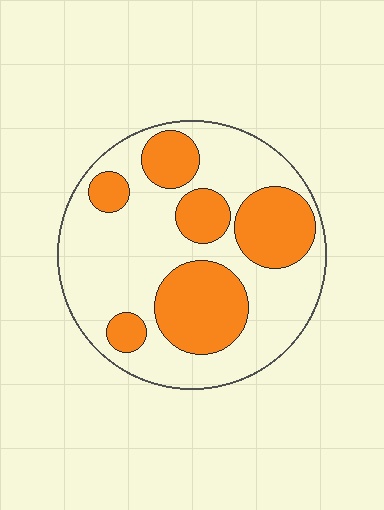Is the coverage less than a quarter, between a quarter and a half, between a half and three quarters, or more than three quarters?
Between a quarter and a half.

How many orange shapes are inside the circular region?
6.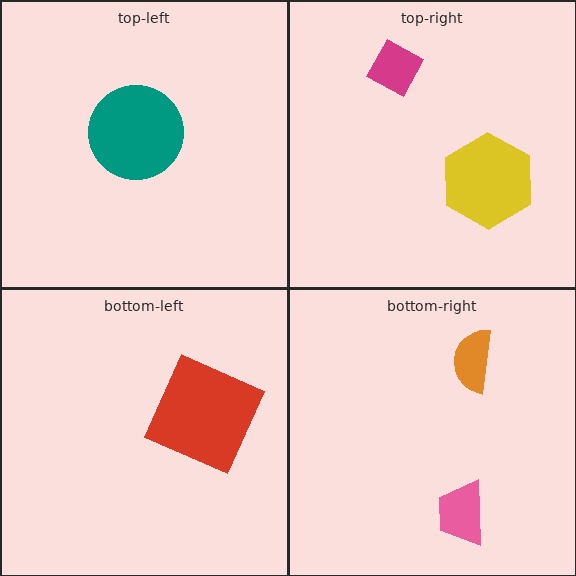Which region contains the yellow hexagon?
The top-right region.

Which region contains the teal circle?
The top-left region.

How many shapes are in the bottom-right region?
2.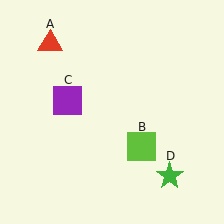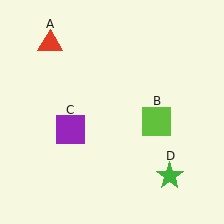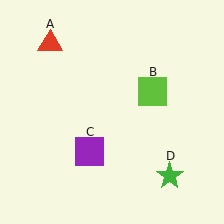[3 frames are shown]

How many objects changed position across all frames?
2 objects changed position: lime square (object B), purple square (object C).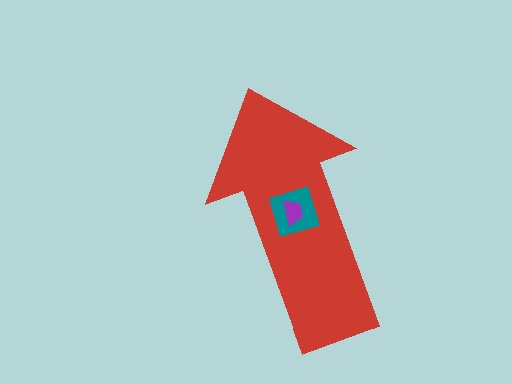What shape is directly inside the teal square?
The purple trapezoid.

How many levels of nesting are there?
3.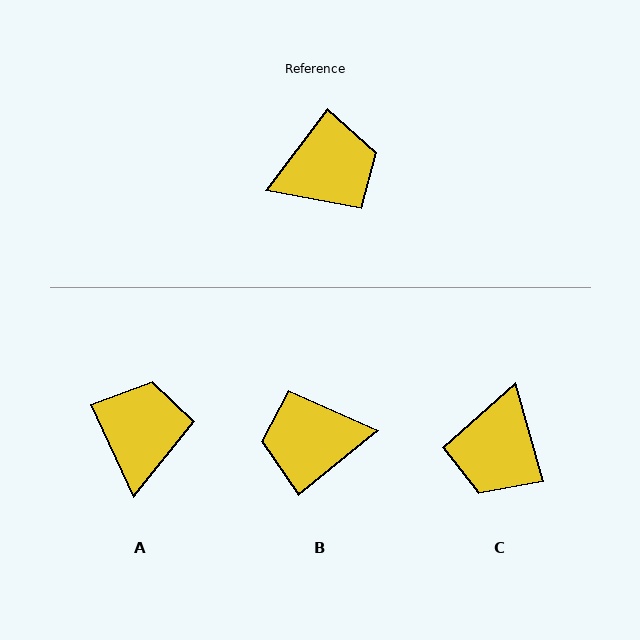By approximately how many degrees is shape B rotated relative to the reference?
Approximately 167 degrees counter-clockwise.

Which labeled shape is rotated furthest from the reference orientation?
B, about 167 degrees away.